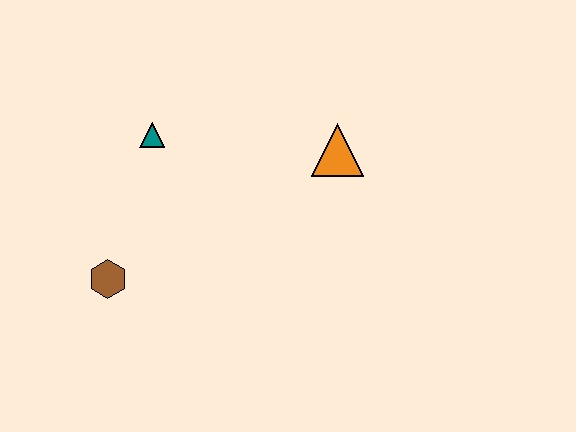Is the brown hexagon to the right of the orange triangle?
No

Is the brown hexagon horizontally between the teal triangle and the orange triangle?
No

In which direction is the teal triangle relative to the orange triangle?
The teal triangle is to the left of the orange triangle.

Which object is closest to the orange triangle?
The teal triangle is closest to the orange triangle.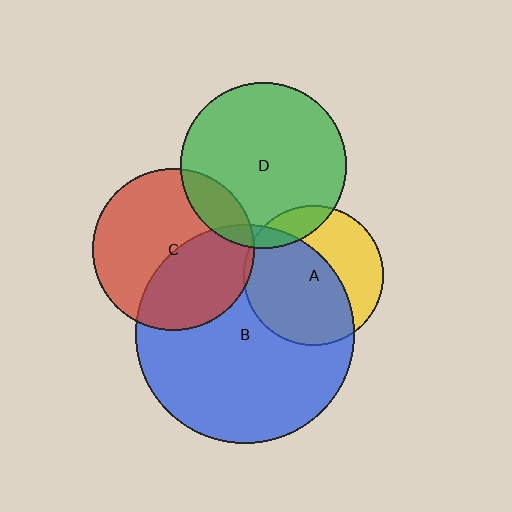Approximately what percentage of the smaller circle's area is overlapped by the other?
Approximately 5%.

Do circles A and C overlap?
Yes.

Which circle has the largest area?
Circle B (blue).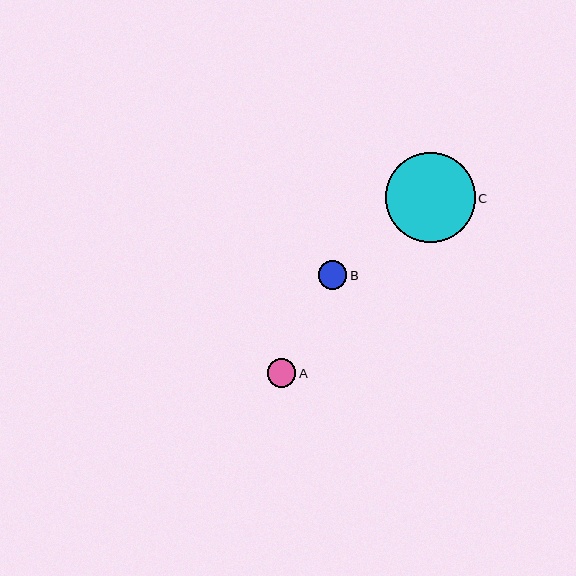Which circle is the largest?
Circle C is the largest with a size of approximately 90 pixels.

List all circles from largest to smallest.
From largest to smallest: C, B, A.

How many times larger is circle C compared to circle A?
Circle C is approximately 3.1 times the size of circle A.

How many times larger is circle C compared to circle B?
Circle C is approximately 3.1 times the size of circle B.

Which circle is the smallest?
Circle A is the smallest with a size of approximately 29 pixels.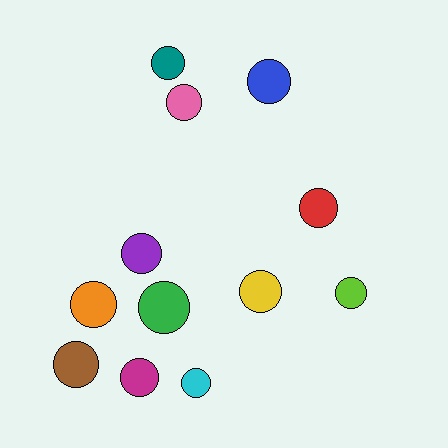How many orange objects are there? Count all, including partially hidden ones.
There is 1 orange object.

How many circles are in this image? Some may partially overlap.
There are 12 circles.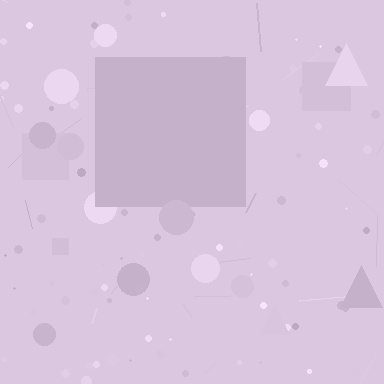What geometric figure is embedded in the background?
A square is embedded in the background.